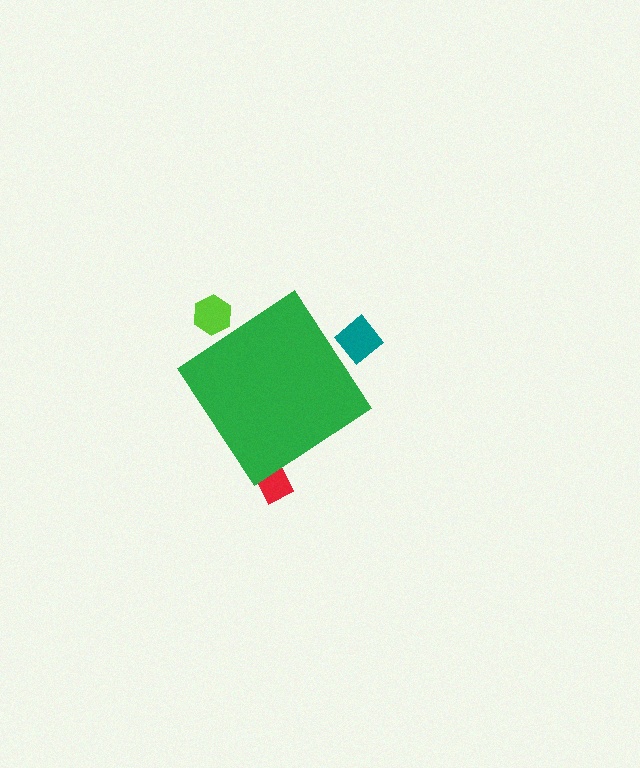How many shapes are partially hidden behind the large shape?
3 shapes are partially hidden.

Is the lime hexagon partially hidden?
Yes, the lime hexagon is partially hidden behind the green diamond.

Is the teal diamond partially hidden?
Yes, the teal diamond is partially hidden behind the green diamond.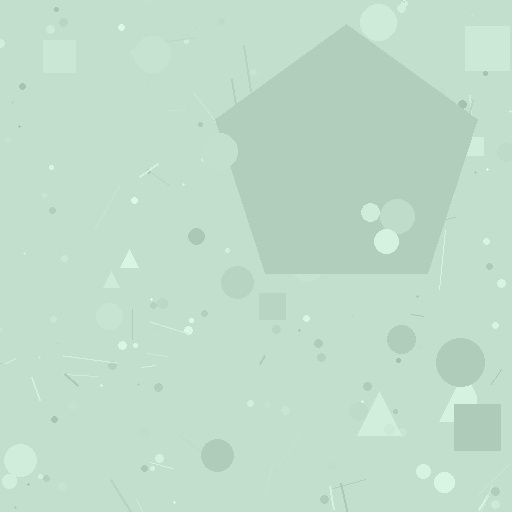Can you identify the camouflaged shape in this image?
The camouflaged shape is a pentagon.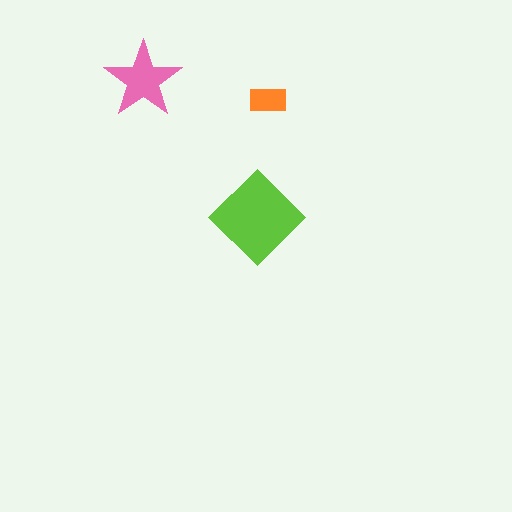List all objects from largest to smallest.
The lime diamond, the pink star, the orange rectangle.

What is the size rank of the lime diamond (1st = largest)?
1st.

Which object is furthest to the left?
The pink star is leftmost.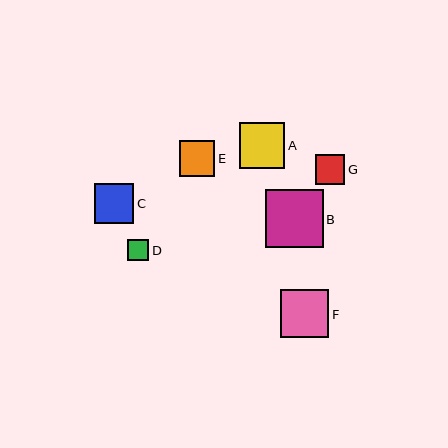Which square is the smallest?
Square D is the smallest with a size of approximately 21 pixels.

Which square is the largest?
Square B is the largest with a size of approximately 58 pixels.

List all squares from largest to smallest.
From largest to smallest: B, F, A, C, E, G, D.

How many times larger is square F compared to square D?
Square F is approximately 2.3 times the size of square D.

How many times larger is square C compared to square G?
Square C is approximately 1.3 times the size of square G.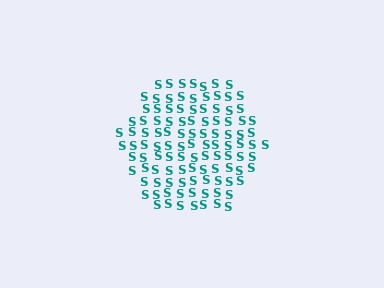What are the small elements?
The small elements are letter S's.